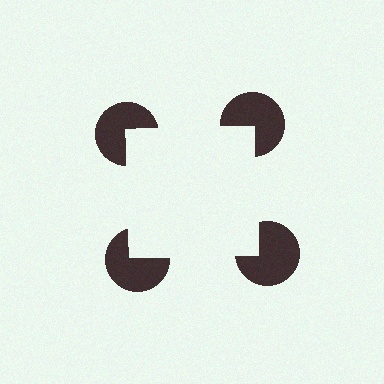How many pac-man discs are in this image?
There are 4 — one at each vertex of the illusory square.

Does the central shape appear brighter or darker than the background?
It typically appears slightly brighter than the background, even though no actual brightness change is drawn.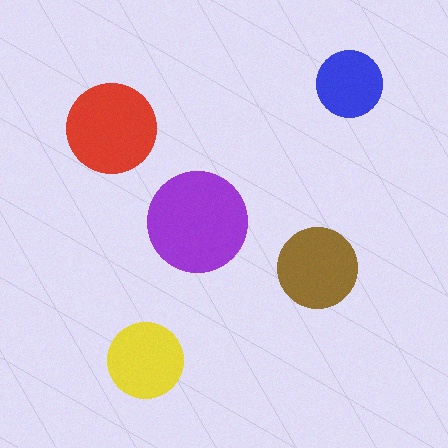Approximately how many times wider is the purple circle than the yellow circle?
About 1.5 times wider.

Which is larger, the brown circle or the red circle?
The red one.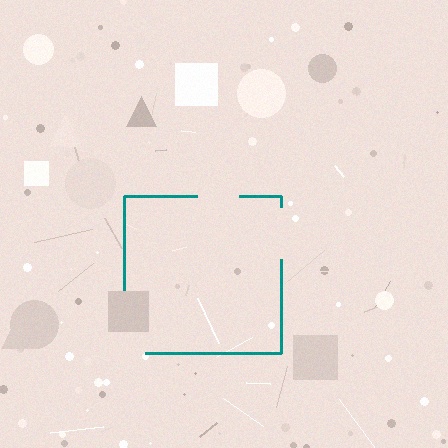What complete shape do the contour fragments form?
The contour fragments form a square.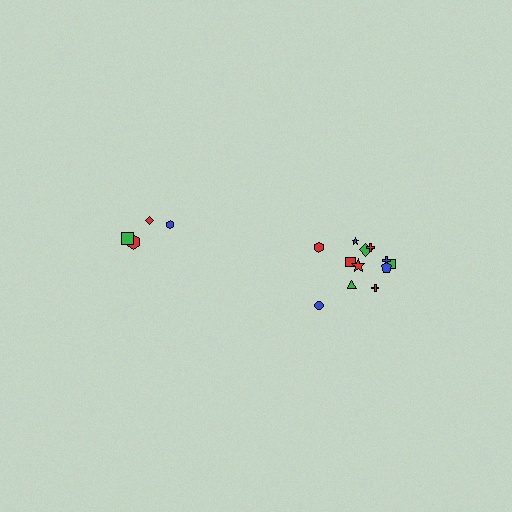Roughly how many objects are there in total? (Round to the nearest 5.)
Roughly 15 objects in total.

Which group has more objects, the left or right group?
The right group.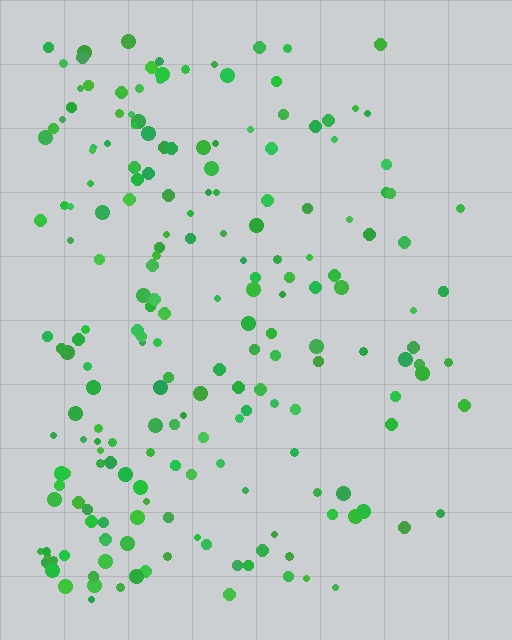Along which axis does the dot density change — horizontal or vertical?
Horizontal.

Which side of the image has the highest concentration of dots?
The left.